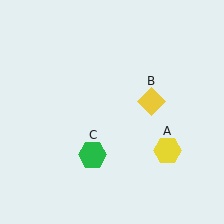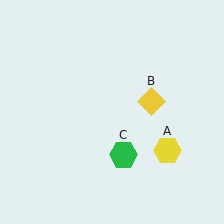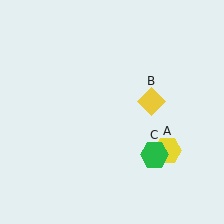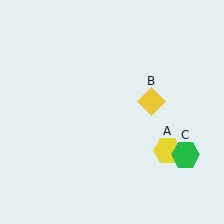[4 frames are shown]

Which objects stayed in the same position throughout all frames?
Yellow hexagon (object A) and yellow diamond (object B) remained stationary.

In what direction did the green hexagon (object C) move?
The green hexagon (object C) moved right.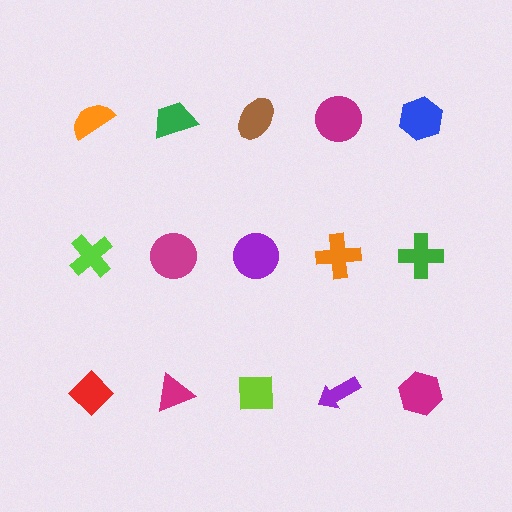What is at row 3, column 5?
A magenta hexagon.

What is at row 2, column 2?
A magenta circle.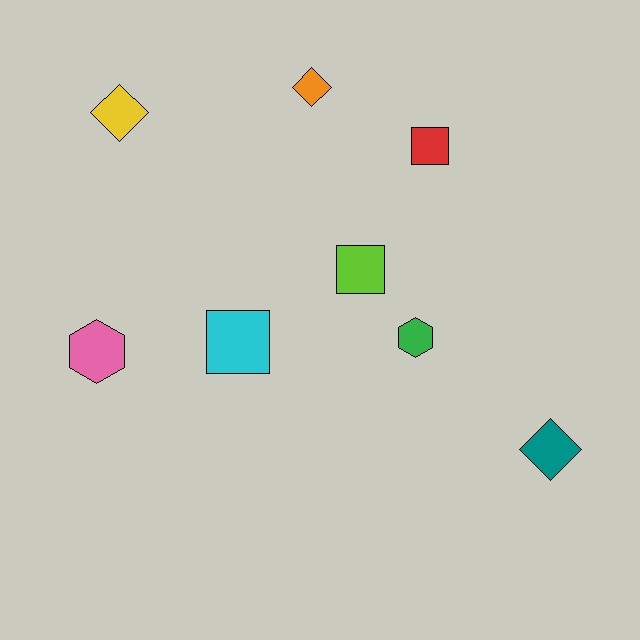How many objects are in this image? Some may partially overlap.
There are 8 objects.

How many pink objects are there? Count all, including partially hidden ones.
There is 1 pink object.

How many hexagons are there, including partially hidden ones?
There are 2 hexagons.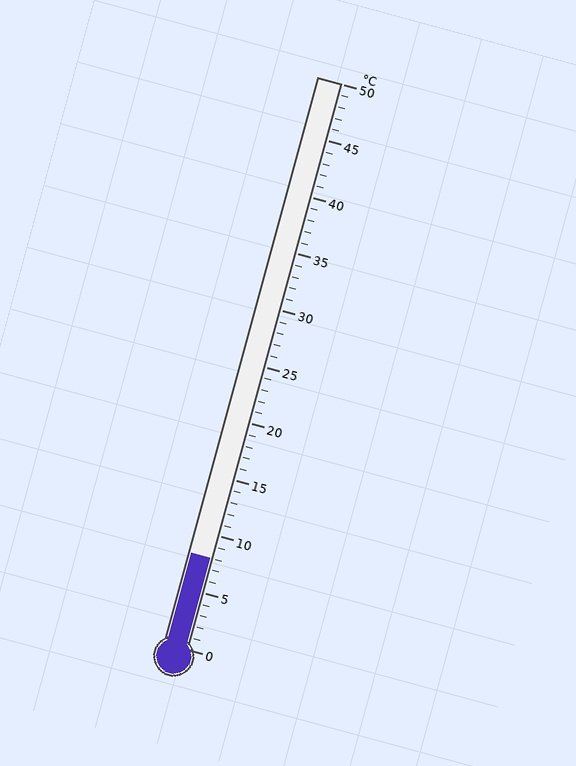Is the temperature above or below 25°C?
The temperature is below 25°C.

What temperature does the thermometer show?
The thermometer shows approximately 8°C.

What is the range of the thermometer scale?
The thermometer scale ranges from 0°C to 50°C.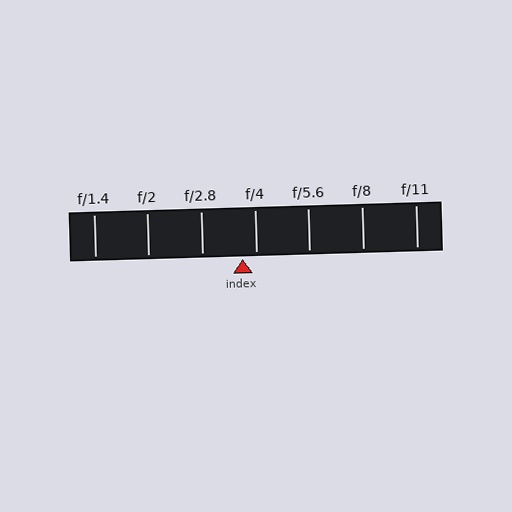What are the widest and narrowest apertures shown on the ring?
The widest aperture shown is f/1.4 and the narrowest is f/11.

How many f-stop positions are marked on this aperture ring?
There are 7 f-stop positions marked.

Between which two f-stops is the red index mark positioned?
The index mark is between f/2.8 and f/4.